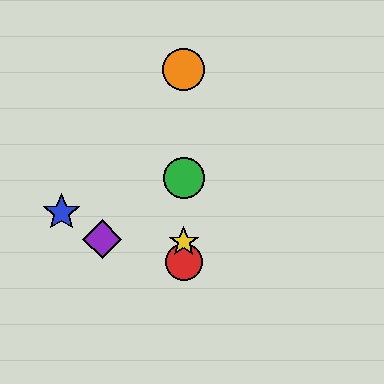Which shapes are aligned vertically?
The red circle, the green circle, the yellow star, the orange circle are aligned vertically.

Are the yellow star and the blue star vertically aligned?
No, the yellow star is at x≈184 and the blue star is at x≈61.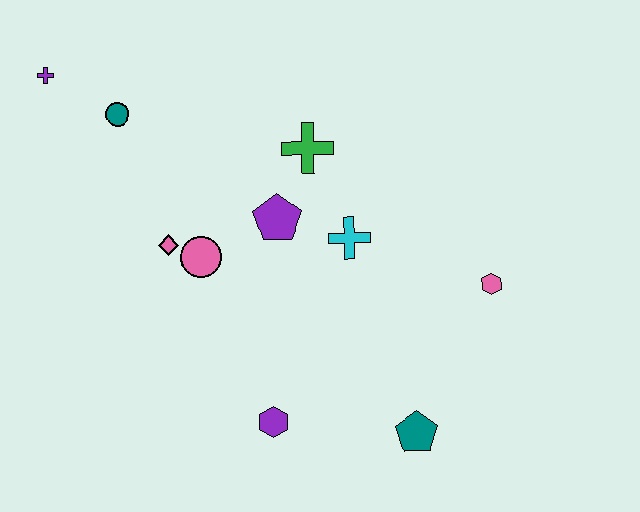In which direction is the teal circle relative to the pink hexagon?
The teal circle is to the left of the pink hexagon.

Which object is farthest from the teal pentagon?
The purple cross is farthest from the teal pentagon.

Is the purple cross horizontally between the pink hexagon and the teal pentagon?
No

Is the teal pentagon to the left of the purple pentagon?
No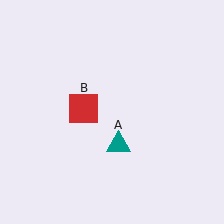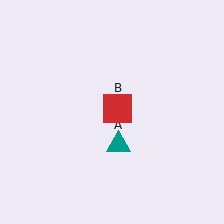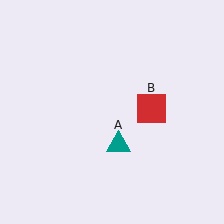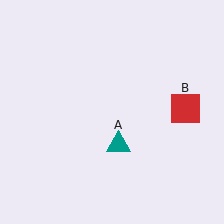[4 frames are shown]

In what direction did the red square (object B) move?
The red square (object B) moved right.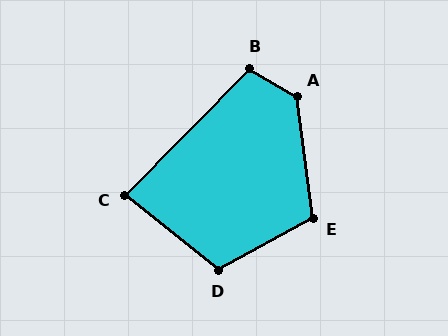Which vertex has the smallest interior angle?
C, at approximately 85 degrees.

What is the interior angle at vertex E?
Approximately 111 degrees (obtuse).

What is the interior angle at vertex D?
Approximately 112 degrees (obtuse).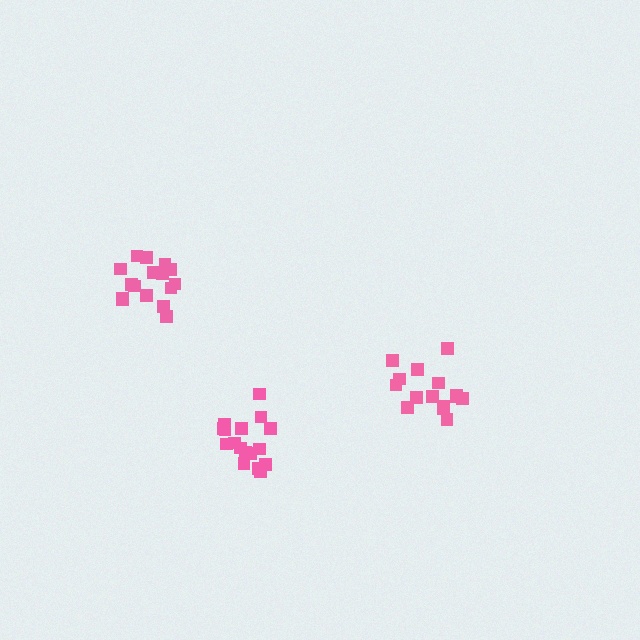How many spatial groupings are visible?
There are 3 spatial groupings.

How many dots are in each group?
Group 1: 15 dots, Group 2: 16 dots, Group 3: 17 dots (48 total).